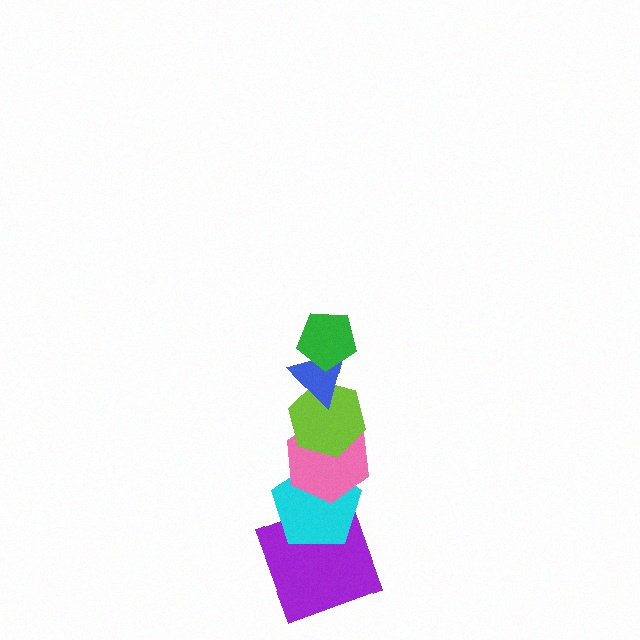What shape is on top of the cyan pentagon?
The pink hexagon is on top of the cyan pentagon.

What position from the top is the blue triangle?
The blue triangle is 2nd from the top.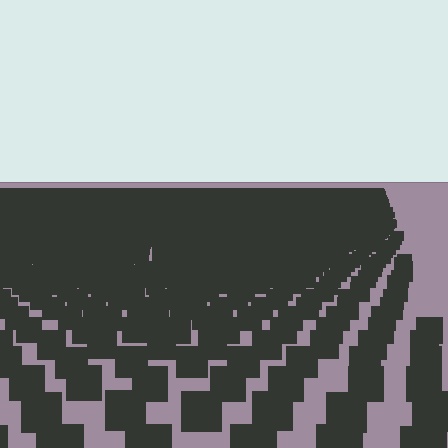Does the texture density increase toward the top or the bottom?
Density increases toward the top.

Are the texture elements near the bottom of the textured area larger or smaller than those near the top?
Larger. Near the bottom, elements are closer to the viewer and appear at a bigger on-screen size.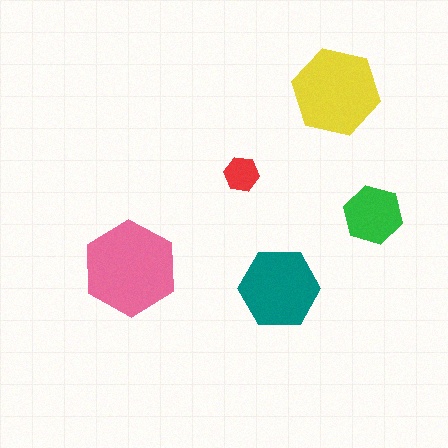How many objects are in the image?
There are 5 objects in the image.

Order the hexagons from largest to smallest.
the pink one, the yellow one, the teal one, the green one, the red one.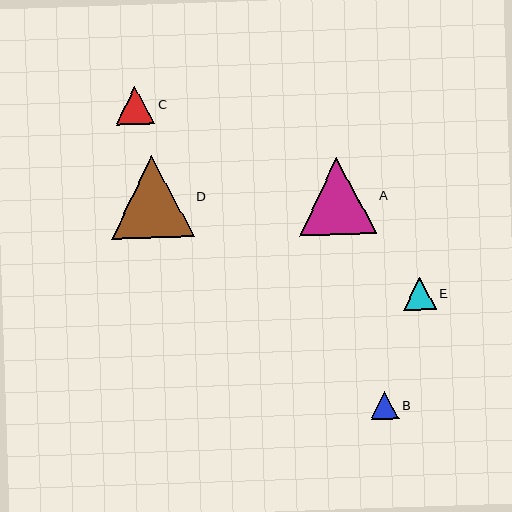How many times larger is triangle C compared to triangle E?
Triangle C is approximately 1.2 times the size of triangle E.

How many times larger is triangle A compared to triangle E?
Triangle A is approximately 2.3 times the size of triangle E.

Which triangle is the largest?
Triangle D is the largest with a size of approximately 82 pixels.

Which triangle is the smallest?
Triangle B is the smallest with a size of approximately 28 pixels.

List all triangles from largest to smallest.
From largest to smallest: D, A, C, E, B.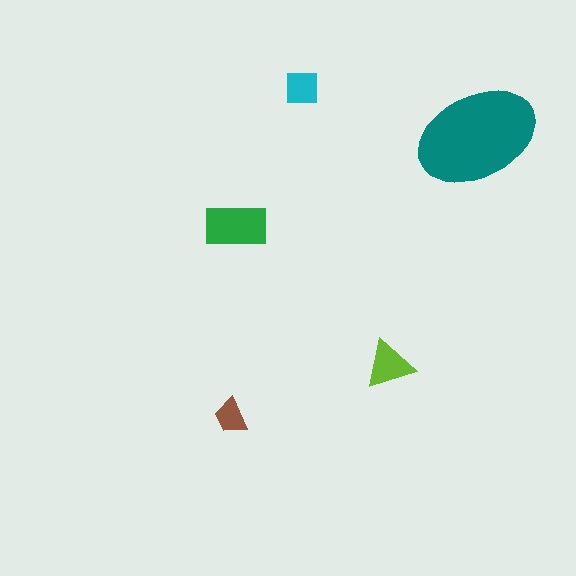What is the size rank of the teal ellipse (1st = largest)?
1st.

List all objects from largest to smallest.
The teal ellipse, the green rectangle, the lime triangle, the cyan square, the brown trapezoid.